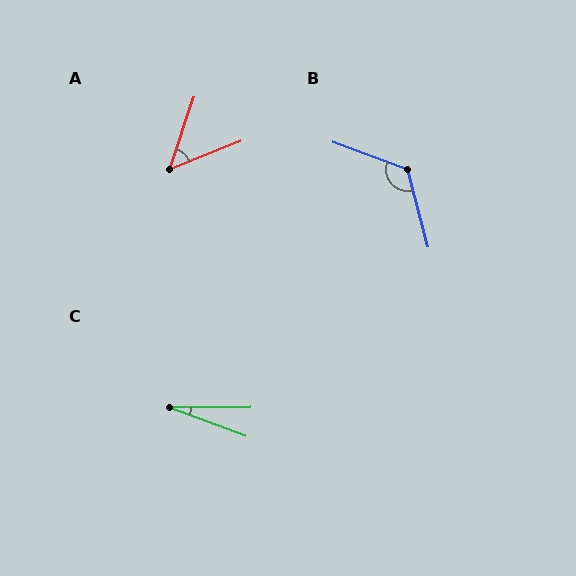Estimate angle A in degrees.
Approximately 50 degrees.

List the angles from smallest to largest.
C (21°), A (50°), B (125°).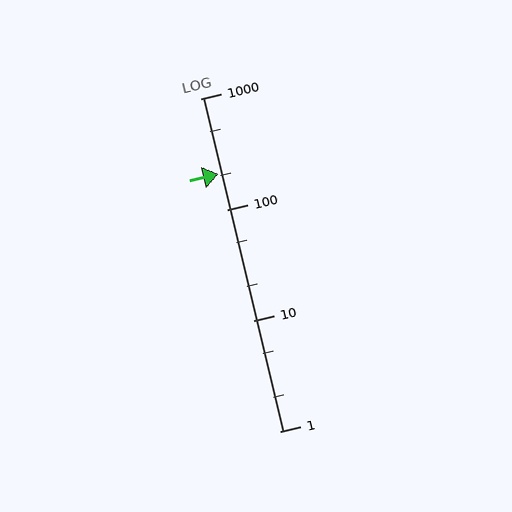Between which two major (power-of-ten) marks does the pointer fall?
The pointer is between 100 and 1000.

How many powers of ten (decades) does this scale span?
The scale spans 3 decades, from 1 to 1000.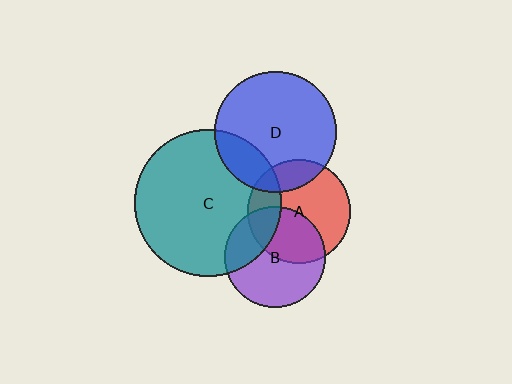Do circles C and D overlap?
Yes.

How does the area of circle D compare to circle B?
Approximately 1.5 times.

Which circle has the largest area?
Circle C (teal).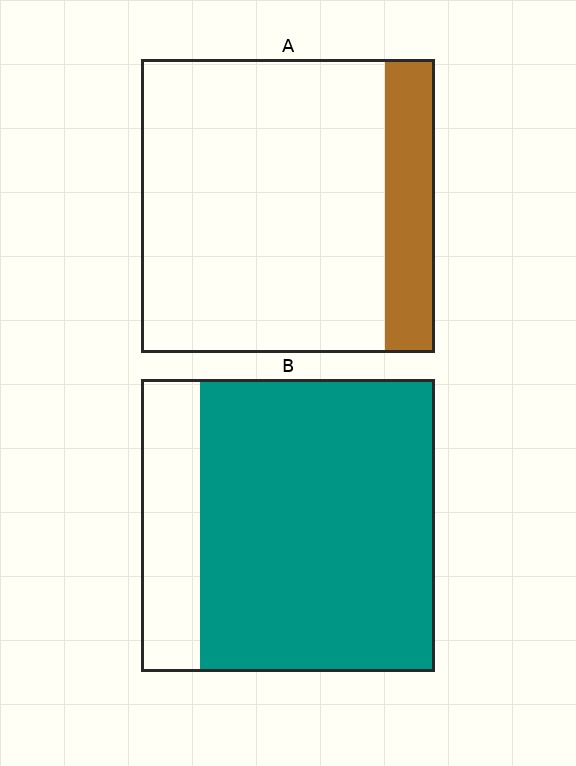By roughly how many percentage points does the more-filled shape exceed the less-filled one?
By roughly 65 percentage points (B over A).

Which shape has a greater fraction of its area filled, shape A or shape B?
Shape B.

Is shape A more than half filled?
No.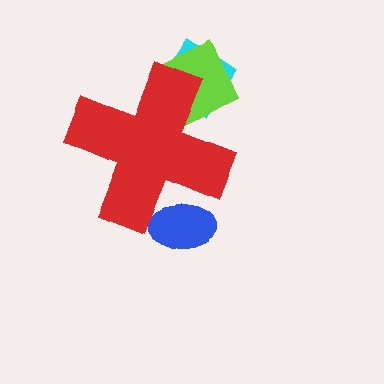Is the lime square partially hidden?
Yes, the lime square is partially hidden behind the red cross.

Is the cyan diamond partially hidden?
Yes, the cyan diamond is partially hidden behind the red cross.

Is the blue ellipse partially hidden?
Yes, the blue ellipse is partially hidden behind the red cross.